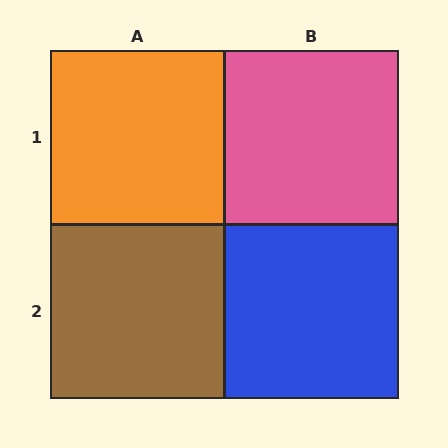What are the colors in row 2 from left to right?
Brown, blue.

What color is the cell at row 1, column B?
Pink.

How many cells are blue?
1 cell is blue.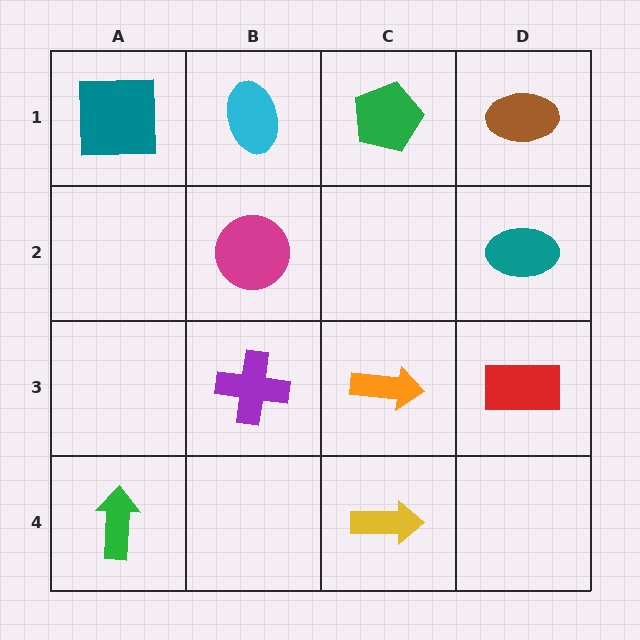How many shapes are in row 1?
4 shapes.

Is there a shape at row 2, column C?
No, that cell is empty.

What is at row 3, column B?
A purple cross.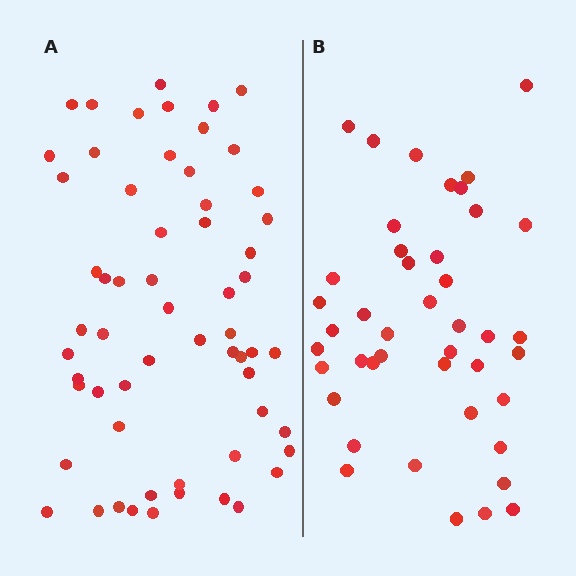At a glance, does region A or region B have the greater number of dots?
Region A (the left region) has more dots.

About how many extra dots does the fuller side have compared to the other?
Region A has approximately 15 more dots than region B.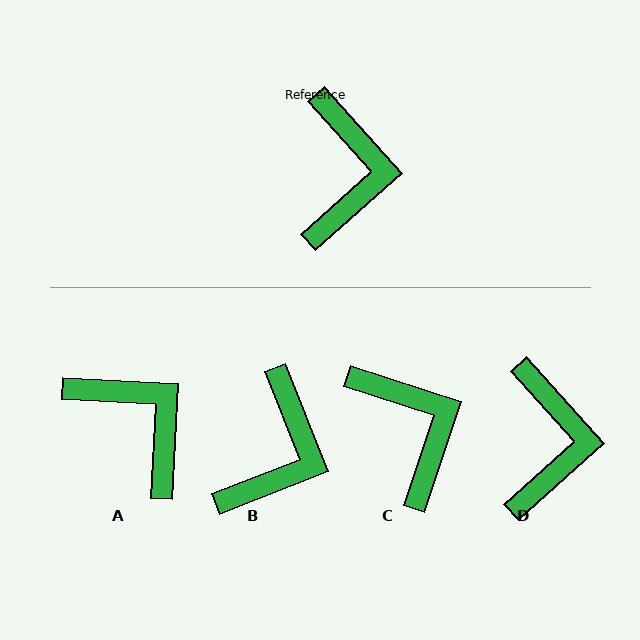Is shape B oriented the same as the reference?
No, it is off by about 20 degrees.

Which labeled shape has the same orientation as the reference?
D.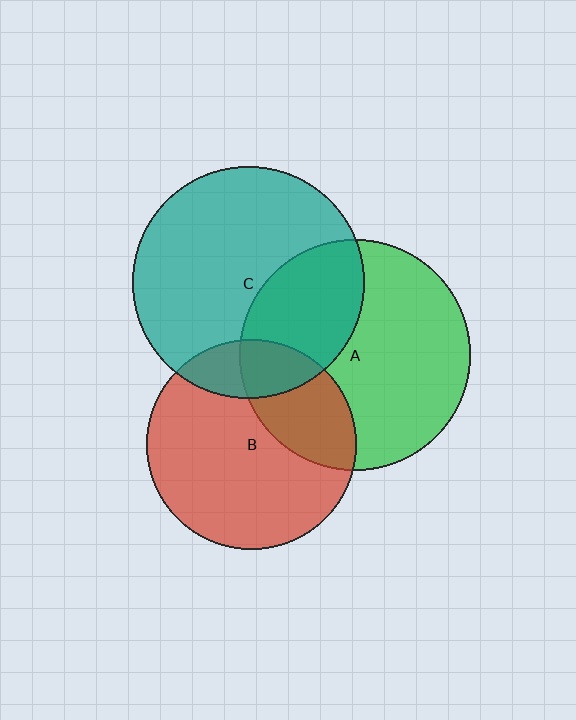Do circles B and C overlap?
Yes.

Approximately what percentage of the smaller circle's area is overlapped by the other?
Approximately 20%.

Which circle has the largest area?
Circle C (teal).